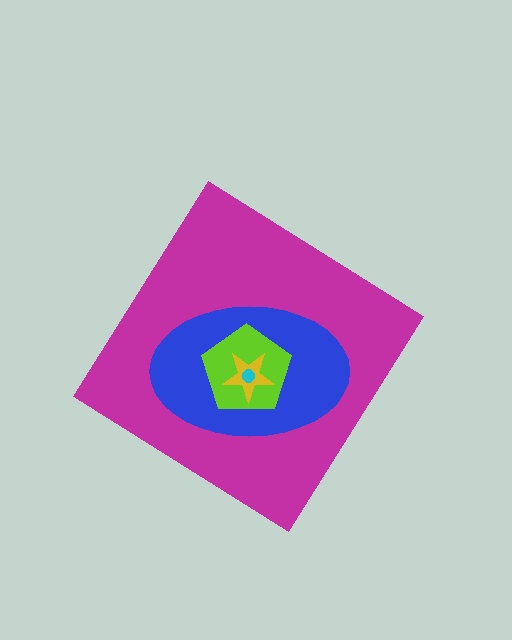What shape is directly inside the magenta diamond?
The blue ellipse.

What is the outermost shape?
The magenta diamond.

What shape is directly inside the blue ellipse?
The lime pentagon.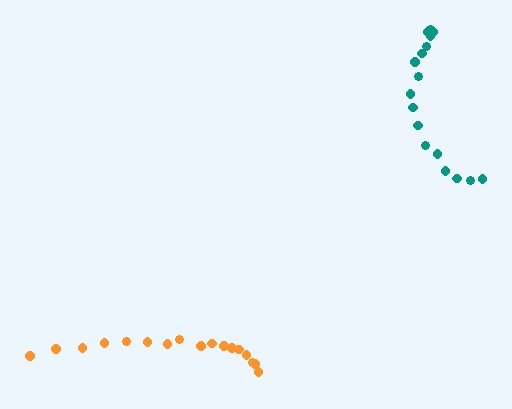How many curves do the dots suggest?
There are 2 distinct paths.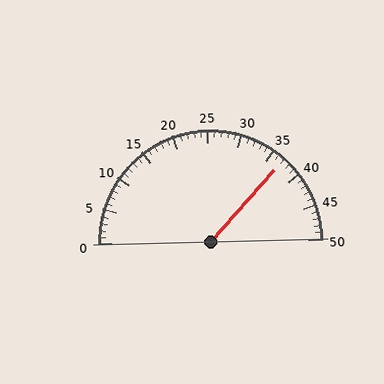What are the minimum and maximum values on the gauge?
The gauge ranges from 0 to 50.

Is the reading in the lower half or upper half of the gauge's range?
The reading is in the upper half of the range (0 to 50).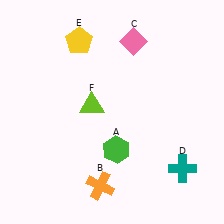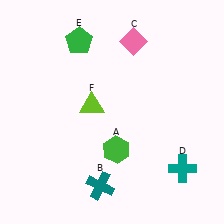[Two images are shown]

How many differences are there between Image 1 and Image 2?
There are 2 differences between the two images.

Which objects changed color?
B changed from orange to teal. E changed from yellow to green.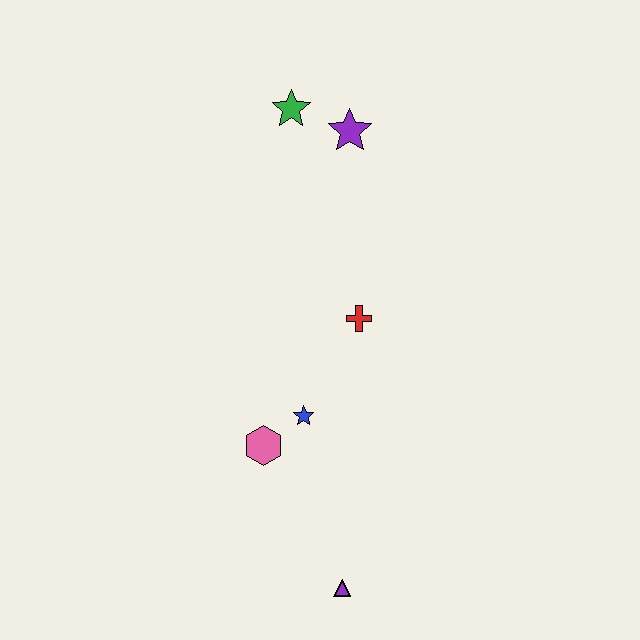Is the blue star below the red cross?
Yes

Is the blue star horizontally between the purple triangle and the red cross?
No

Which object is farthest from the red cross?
The purple triangle is farthest from the red cross.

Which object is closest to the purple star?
The green star is closest to the purple star.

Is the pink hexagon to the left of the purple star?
Yes